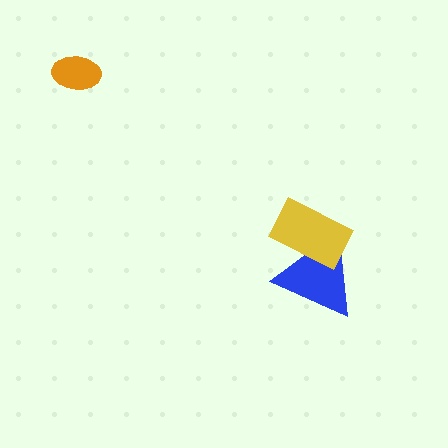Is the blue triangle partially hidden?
Yes, it is partially covered by another shape.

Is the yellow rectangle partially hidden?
No, no other shape covers it.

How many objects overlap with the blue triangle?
1 object overlaps with the blue triangle.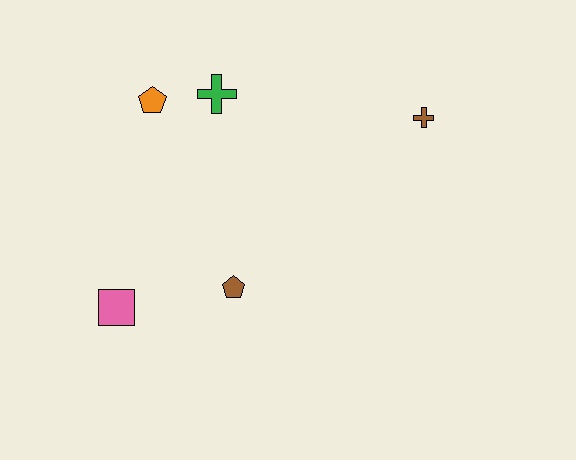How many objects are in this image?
There are 5 objects.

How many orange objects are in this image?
There is 1 orange object.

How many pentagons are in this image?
There are 2 pentagons.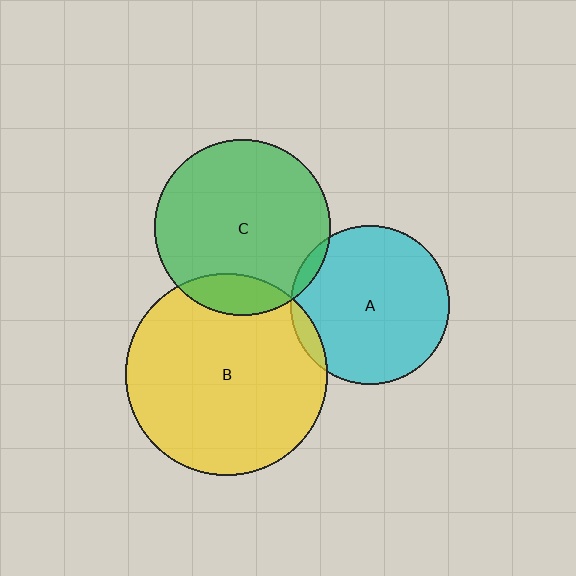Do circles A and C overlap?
Yes.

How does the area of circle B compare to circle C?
Approximately 1.3 times.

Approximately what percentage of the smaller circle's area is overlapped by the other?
Approximately 5%.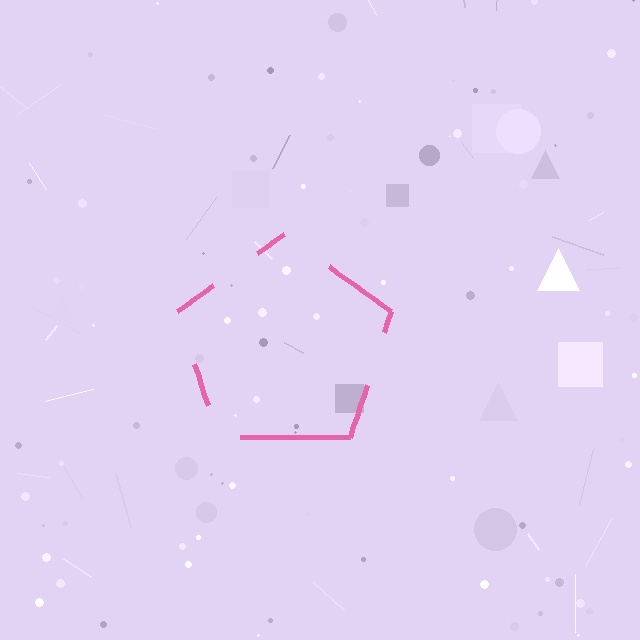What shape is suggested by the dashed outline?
The dashed outline suggests a pentagon.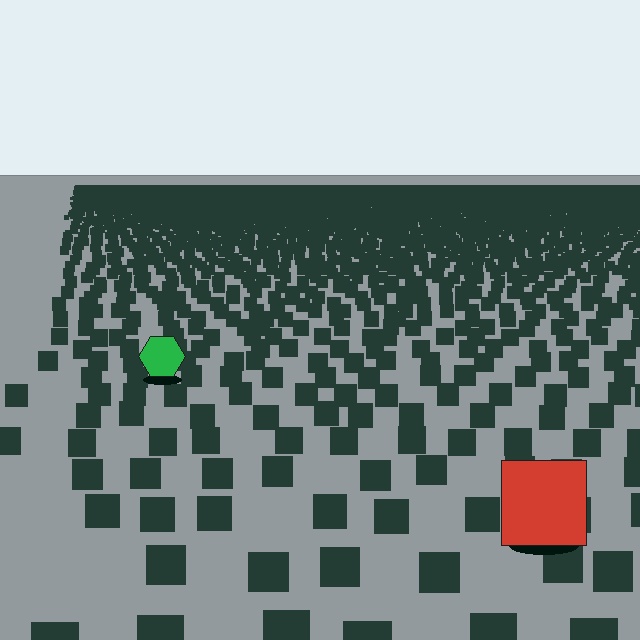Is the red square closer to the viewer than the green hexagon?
Yes. The red square is closer — you can tell from the texture gradient: the ground texture is coarser near it.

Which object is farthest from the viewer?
The green hexagon is farthest from the viewer. It appears smaller and the ground texture around it is denser.